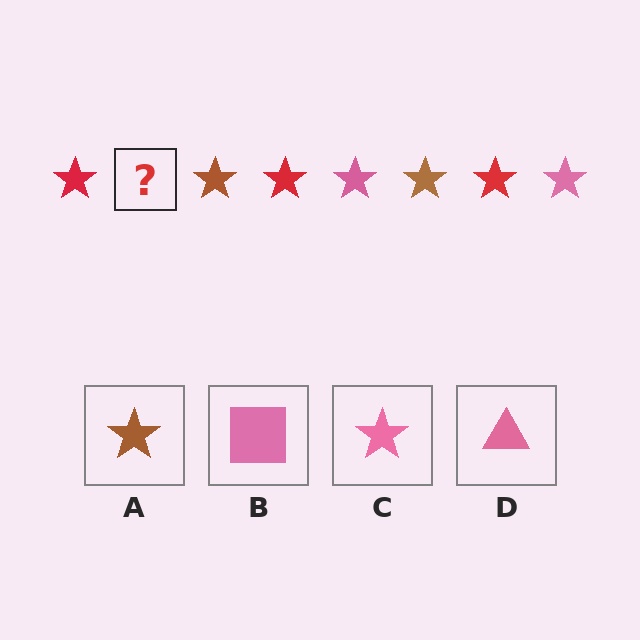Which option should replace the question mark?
Option C.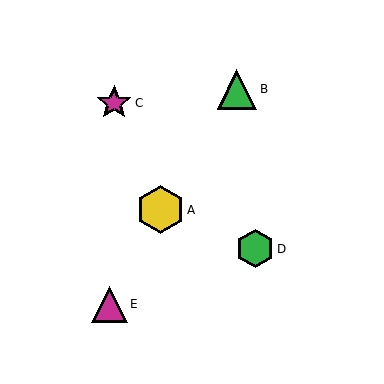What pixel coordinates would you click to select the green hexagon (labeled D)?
Click at (255, 249) to select the green hexagon D.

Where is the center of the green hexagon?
The center of the green hexagon is at (255, 249).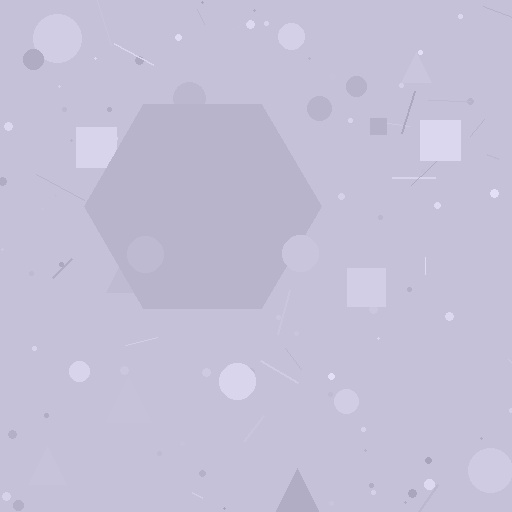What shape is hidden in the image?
A hexagon is hidden in the image.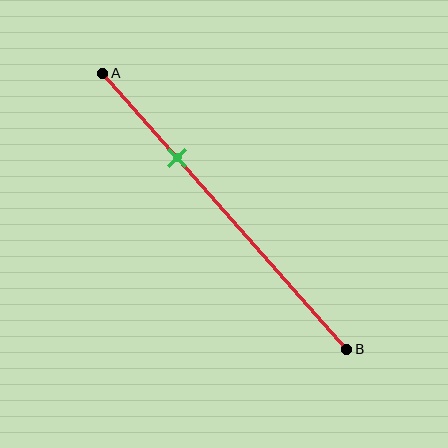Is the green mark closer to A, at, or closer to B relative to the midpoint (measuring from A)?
The green mark is closer to point A than the midpoint of segment AB.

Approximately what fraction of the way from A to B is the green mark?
The green mark is approximately 30% of the way from A to B.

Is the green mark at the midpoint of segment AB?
No, the mark is at about 30% from A, not at the 50% midpoint.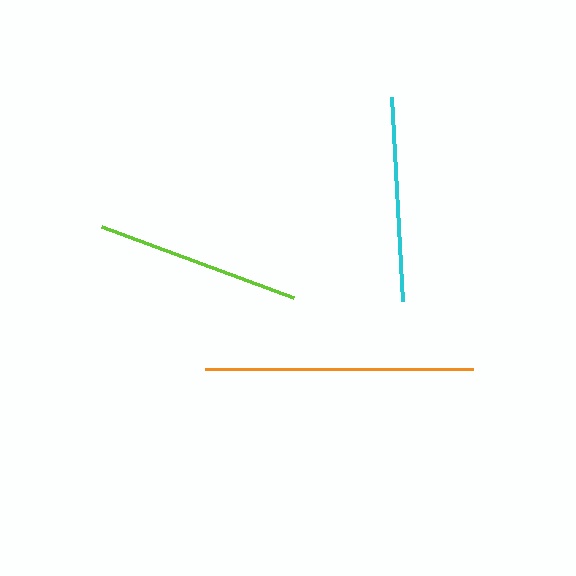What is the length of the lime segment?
The lime segment is approximately 205 pixels long.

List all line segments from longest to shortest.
From longest to shortest: orange, lime, cyan.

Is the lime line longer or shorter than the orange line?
The orange line is longer than the lime line.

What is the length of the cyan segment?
The cyan segment is approximately 204 pixels long.